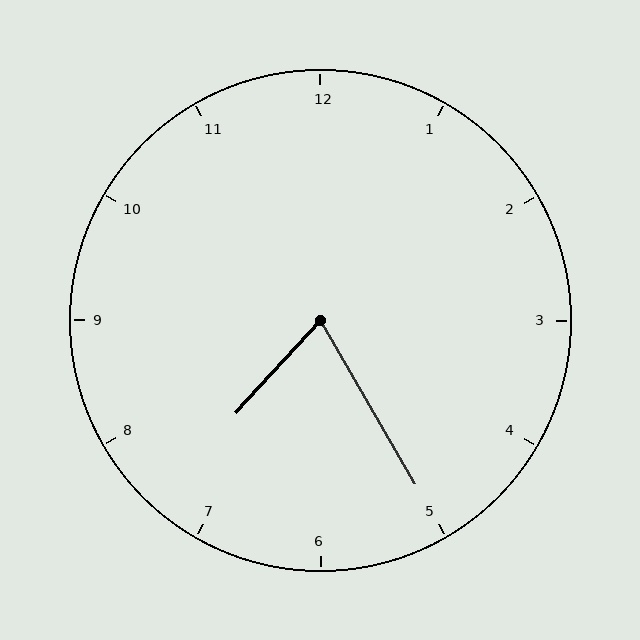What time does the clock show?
7:25.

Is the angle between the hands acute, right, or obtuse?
It is acute.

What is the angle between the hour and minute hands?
Approximately 72 degrees.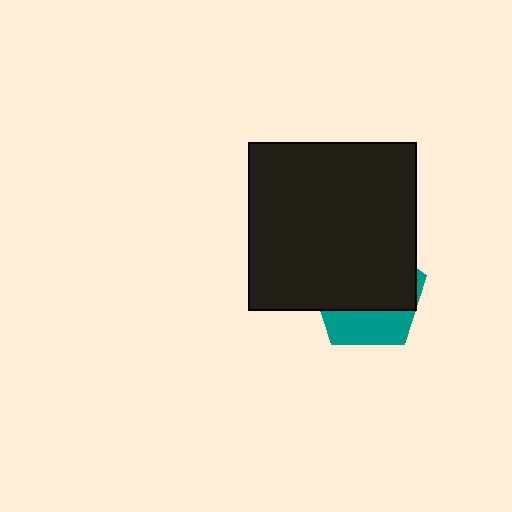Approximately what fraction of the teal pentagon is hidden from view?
Roughly 67% of the teal pentagon is hidden behind the black square.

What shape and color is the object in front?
The object in front is a black square.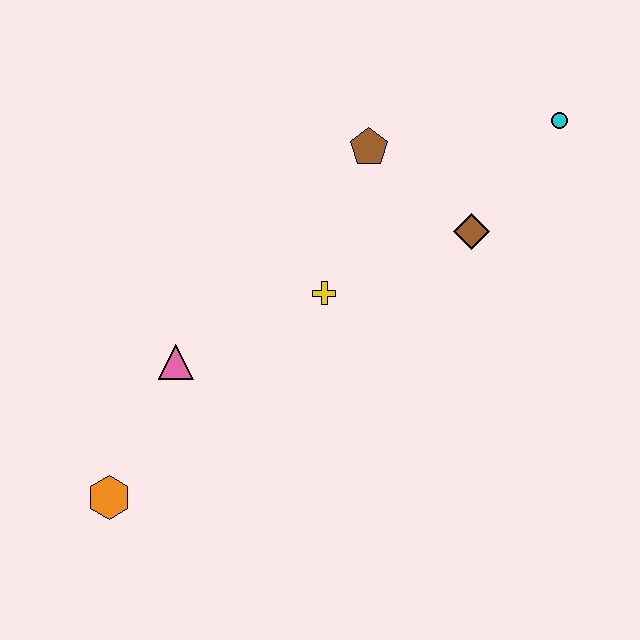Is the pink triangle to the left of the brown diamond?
Yes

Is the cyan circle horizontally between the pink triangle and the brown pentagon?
No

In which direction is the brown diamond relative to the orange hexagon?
The brown diamond is to the right of the orange hexagon.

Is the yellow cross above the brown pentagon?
No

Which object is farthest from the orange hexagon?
The cyan circle is farthest from the orange hexagon.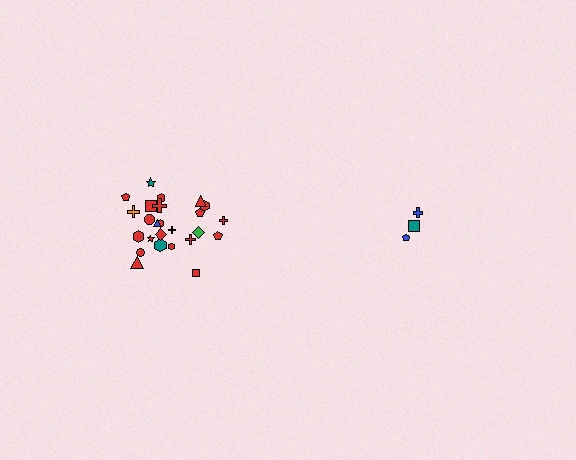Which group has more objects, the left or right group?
The left group.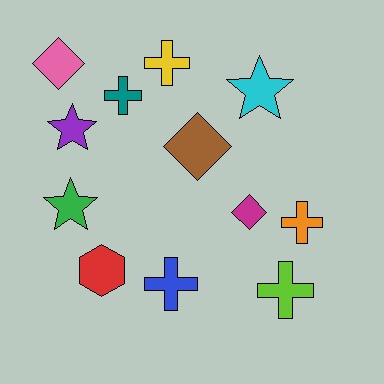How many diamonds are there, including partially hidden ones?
There are 3 diamonds.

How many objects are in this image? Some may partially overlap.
There are 12 objects.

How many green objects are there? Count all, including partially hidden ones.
There is 1 green object.